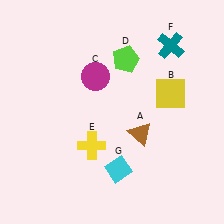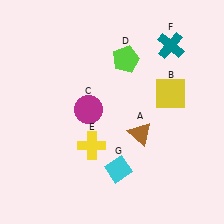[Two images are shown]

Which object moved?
The magenta circle (C) moved down.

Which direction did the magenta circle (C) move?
The magenta circle (C) moved down.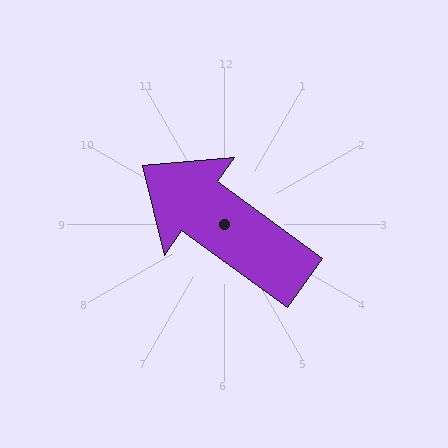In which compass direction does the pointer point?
Northwest.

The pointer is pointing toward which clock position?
Roughly 10 o'clock.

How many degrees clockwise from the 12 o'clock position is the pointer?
Approximately 306 degrees.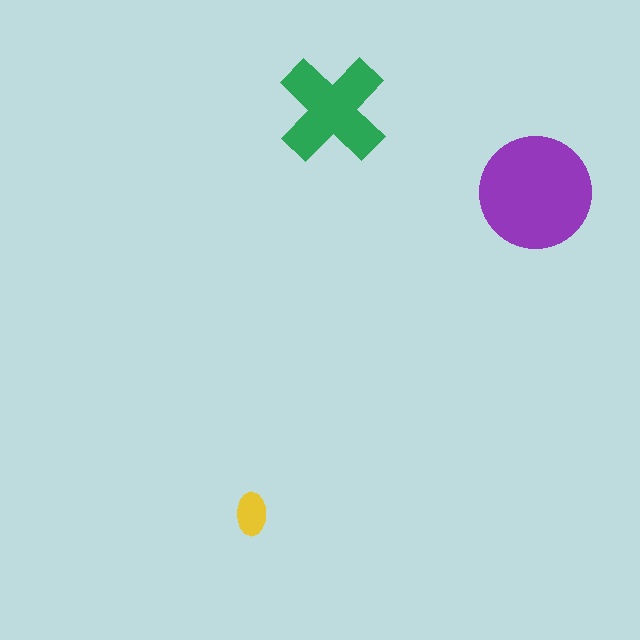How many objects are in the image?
There are 3 objects in the image.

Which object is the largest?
The purple circle.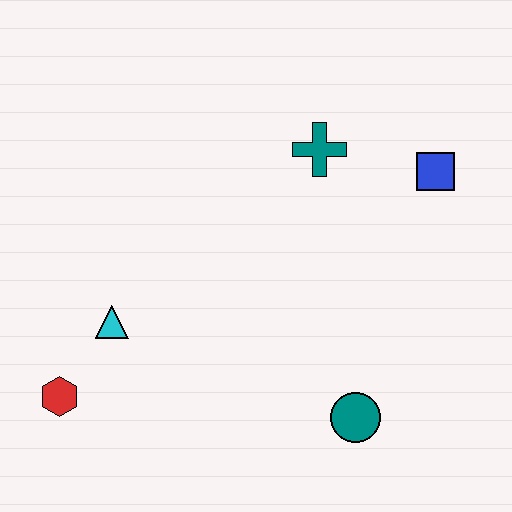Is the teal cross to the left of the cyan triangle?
No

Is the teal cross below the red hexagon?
No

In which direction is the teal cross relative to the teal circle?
The teal cross is above the teal circle.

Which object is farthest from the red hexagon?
The blue square is farthest from the red hexagon.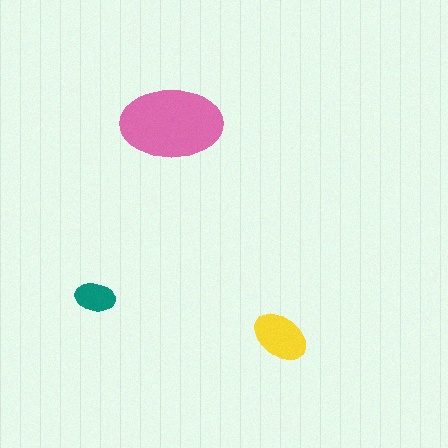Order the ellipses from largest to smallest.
the pink one, the yellow one, the teal one.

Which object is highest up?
The pink ellipse is topmost.